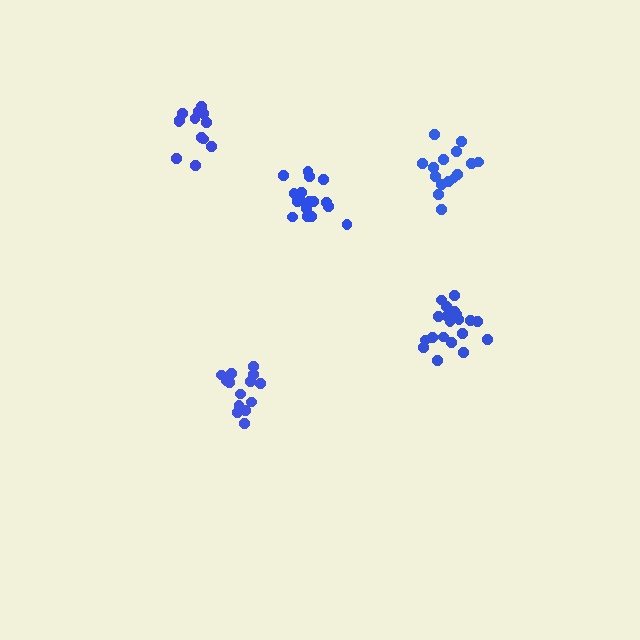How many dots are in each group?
Group 1: 15 dots, Group 2: 18 dots, Group 3: 14 dots, Group 4: 20 dots, Group 5: 14 dots (81 total).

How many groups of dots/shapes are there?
There are 5 groups.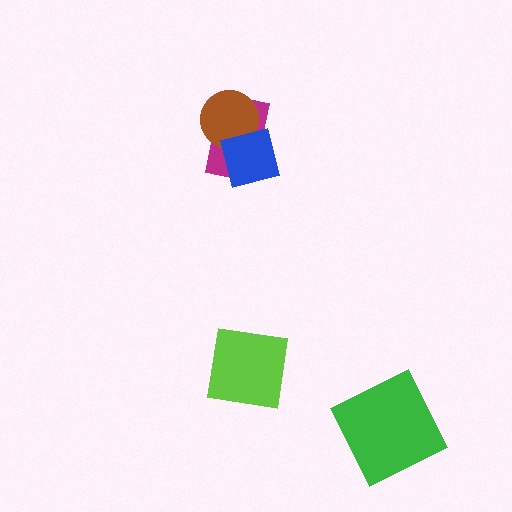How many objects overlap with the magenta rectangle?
2 objects overlap with the magenta rectangle.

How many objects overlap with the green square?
0 objects overlap with the green square.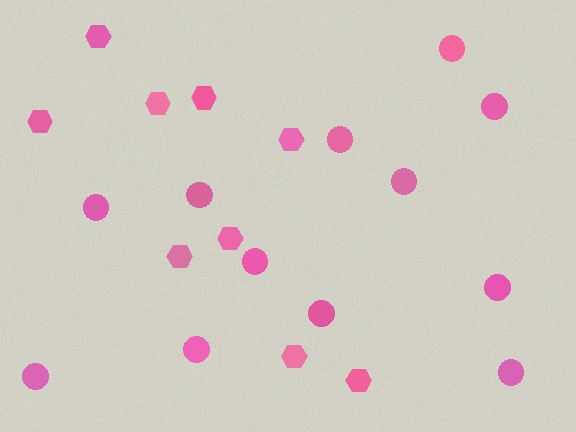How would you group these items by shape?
There are 2 groups: one group of hexagons (9) and one group of circles (12).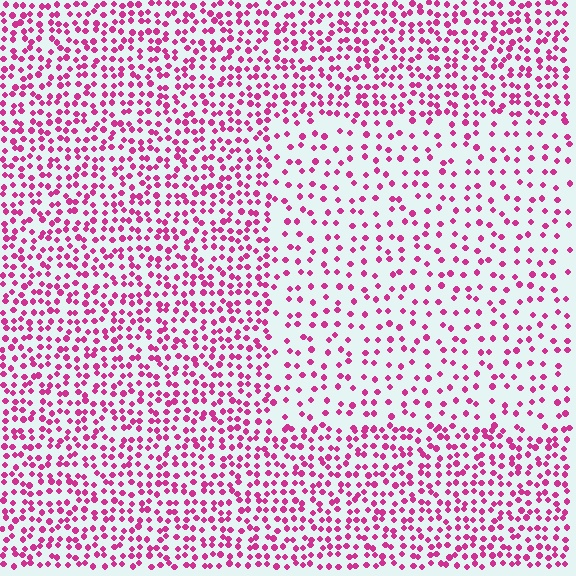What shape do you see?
I see a rectangle.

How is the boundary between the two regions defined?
The boundary is defined by a change in element density (approximately 2.0x ratio). All elements are the same color, size, and shape.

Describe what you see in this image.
The image contains small magenta elements arranged at two different densities. A rectangle-shaped region is visible where the elements are less densely packed than the surrounding area.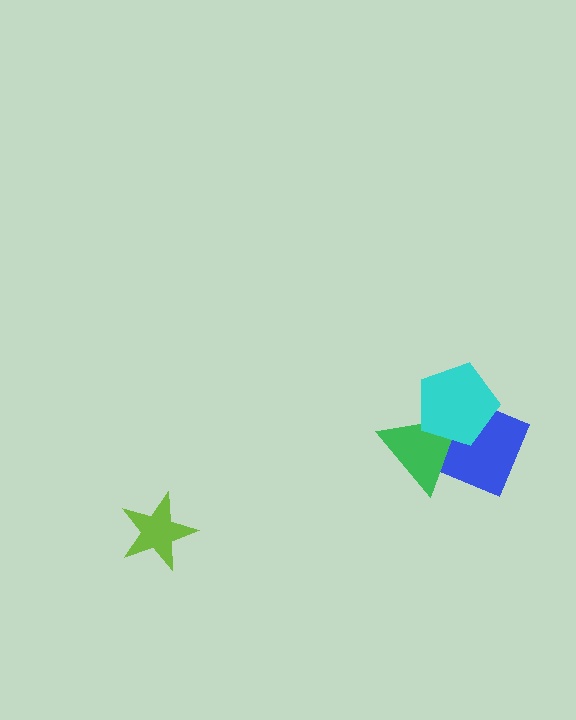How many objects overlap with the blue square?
2 objects overlap with the blue square.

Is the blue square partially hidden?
Yes, it is partially covered by another shape.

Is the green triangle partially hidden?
Yes, it is partially covered by another shape.